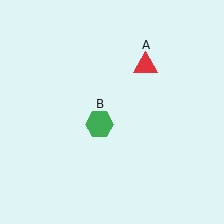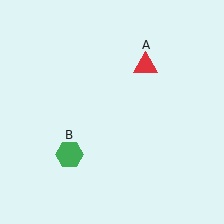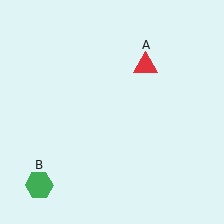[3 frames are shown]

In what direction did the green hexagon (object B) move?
The green hexagon (object B) moved down and to the left.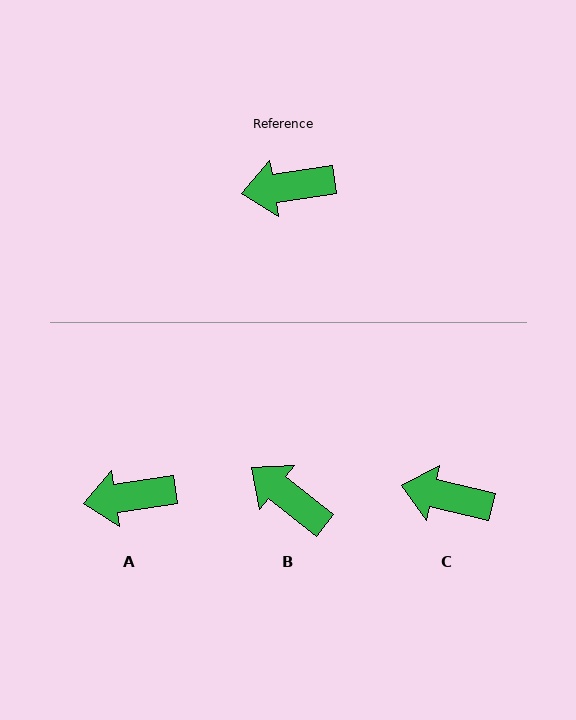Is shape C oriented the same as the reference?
No, it is off by about 22 degrees.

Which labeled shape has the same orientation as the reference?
A.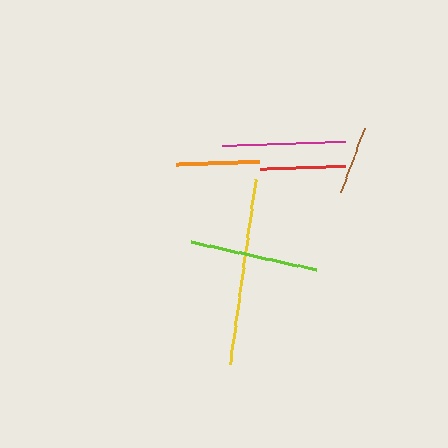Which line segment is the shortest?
The brown line is the shortest at approximately 69 pixels.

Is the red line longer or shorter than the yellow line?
The yellow line is longer than the red line.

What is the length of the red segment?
The red segment is approximately 85 pixels long.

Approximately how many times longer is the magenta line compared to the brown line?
The magenta line is approximately 1.8 times the length of the brown line.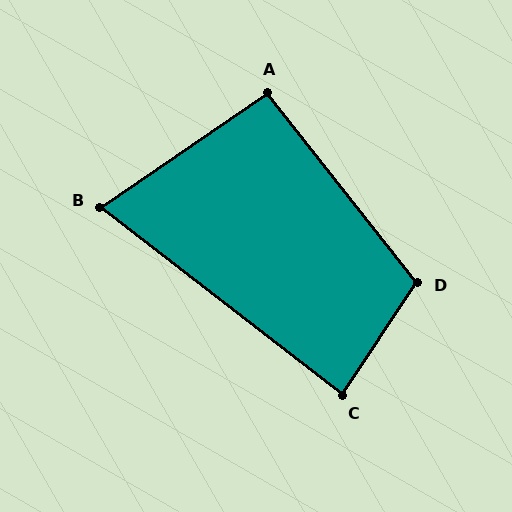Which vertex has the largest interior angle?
D, at approximately 108 degrees.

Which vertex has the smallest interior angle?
B, at approximately 72 degrees.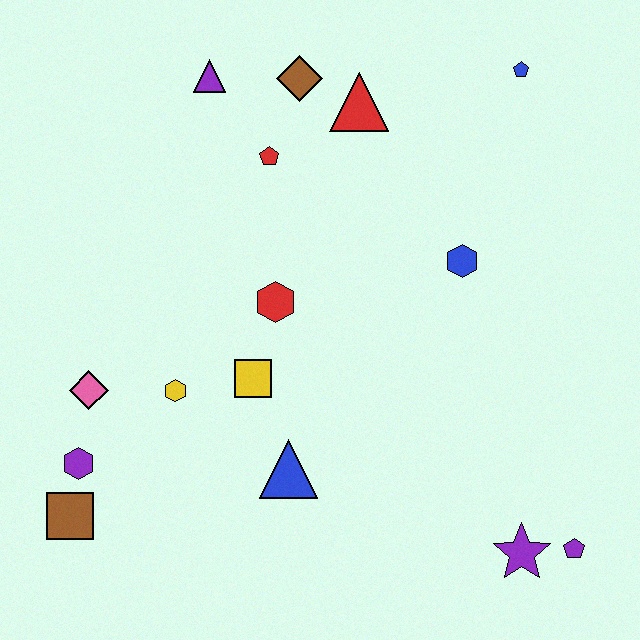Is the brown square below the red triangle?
Yes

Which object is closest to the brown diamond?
The red triangle is closest to the brown diamond.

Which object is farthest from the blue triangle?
The blue pentagon is farthest from the blue triangle.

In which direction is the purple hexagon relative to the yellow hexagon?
The purple hexagon is to the left of the yellow hexagon.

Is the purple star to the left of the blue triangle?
No